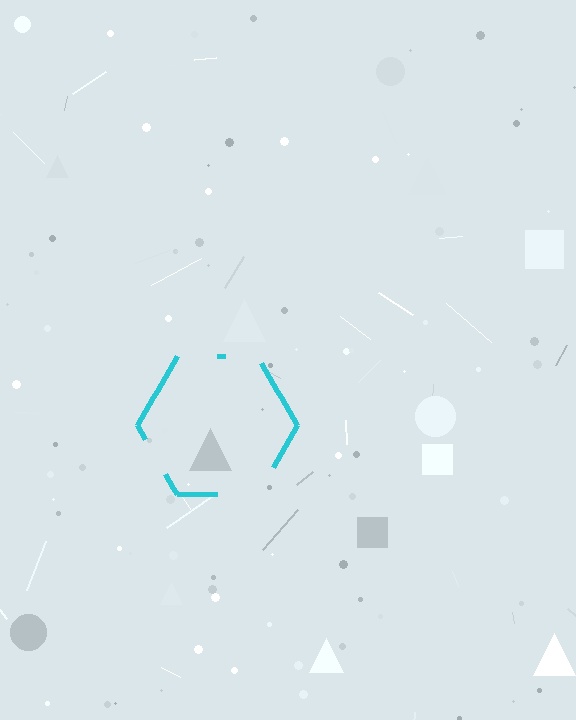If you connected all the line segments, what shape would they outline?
They would outline a hexagon.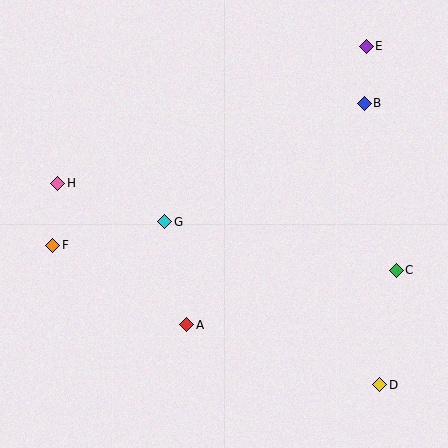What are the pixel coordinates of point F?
Point F is at (53, 245).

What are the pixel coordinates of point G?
Point G is at (165, 222).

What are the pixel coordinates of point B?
Point B is at (364, 103).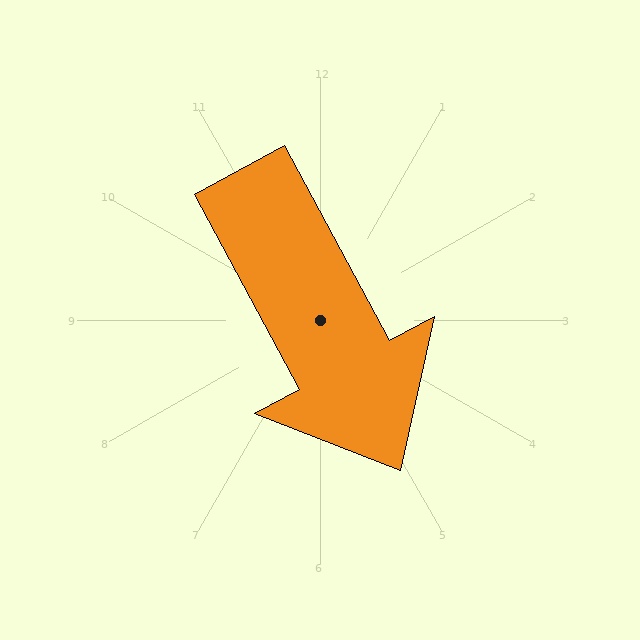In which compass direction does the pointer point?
Southeast.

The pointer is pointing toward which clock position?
Roughly 5 o'clock.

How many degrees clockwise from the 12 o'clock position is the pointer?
Approximately 152 degrees.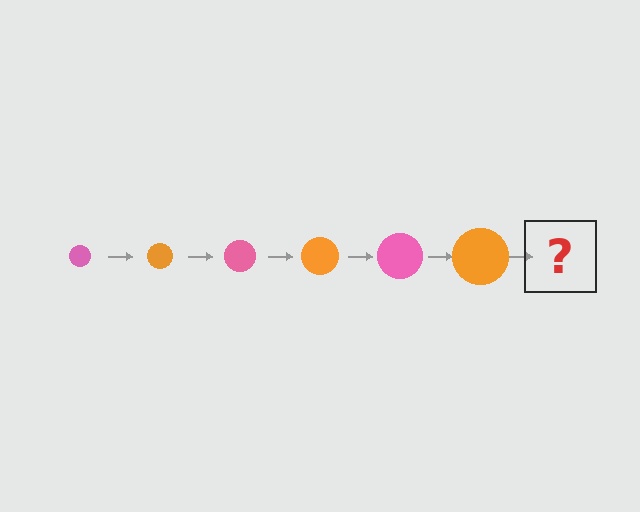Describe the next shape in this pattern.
It should be a pink circle, larger than the previous one.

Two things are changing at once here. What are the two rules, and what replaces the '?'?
The two rules are that the circle grows larger each step and the color cycles through pink and orange. The '?' should be a pink circle, larger than the previous one.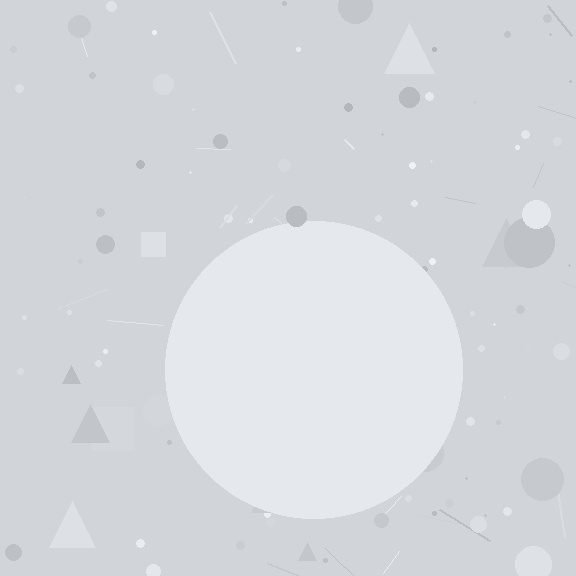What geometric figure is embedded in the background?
A circle is embedded in the background.